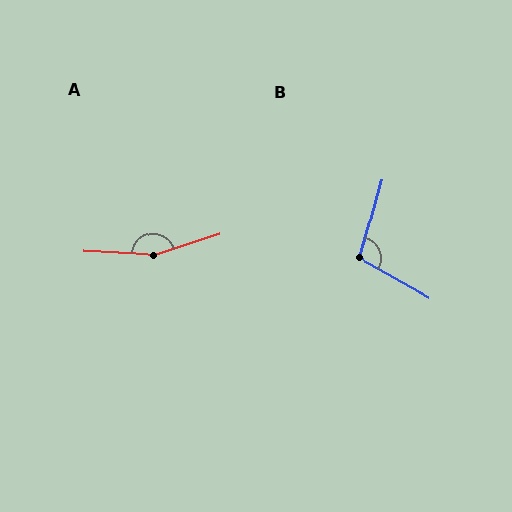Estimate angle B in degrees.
Approximately 104 degrees.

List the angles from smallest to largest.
B (104°), A (159°).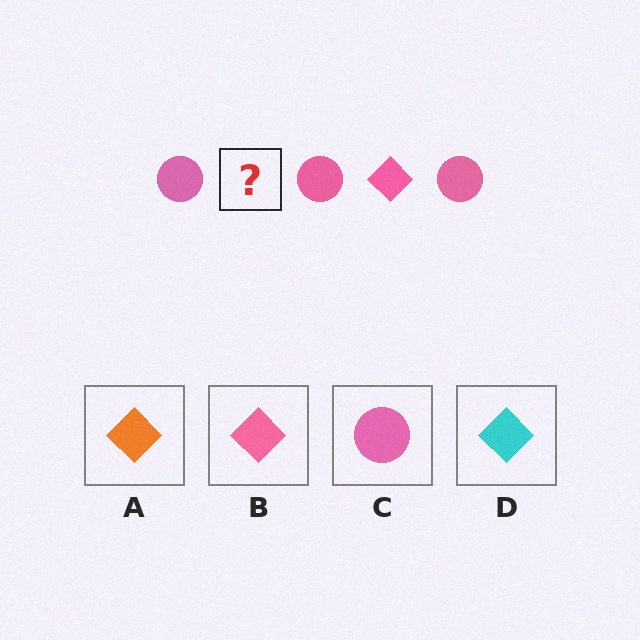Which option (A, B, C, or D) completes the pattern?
B.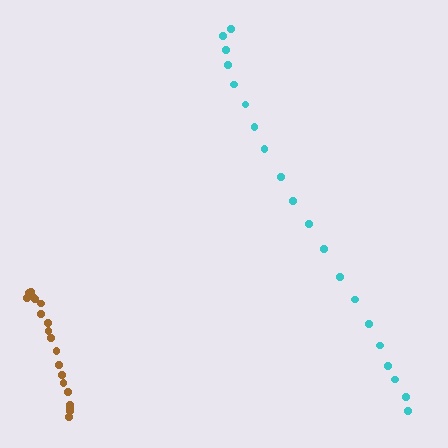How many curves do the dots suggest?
There are 2 distinct paths.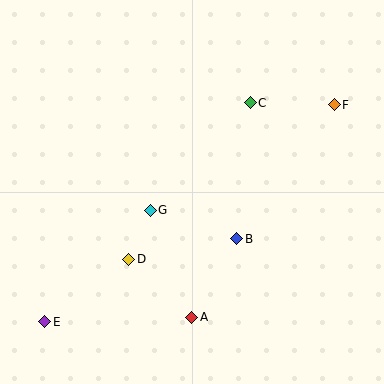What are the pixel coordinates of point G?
Point G is at (150, 210).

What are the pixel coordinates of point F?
Point F is at (334, 105).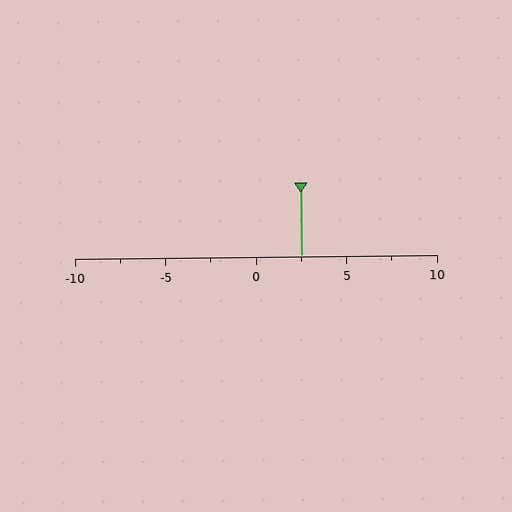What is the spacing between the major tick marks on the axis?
The major ticks are spaced 5 apart.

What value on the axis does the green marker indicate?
The marker indicates approximately 2.5.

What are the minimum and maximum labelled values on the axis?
The axis runs from -10 to 10.